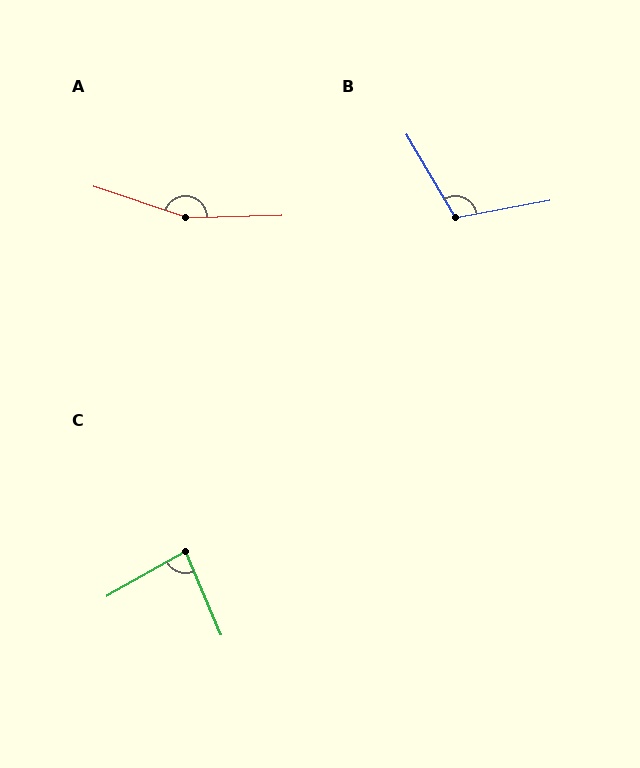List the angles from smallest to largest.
C (83°), B (110°), A (160°).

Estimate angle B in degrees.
Approximately 110 degrees.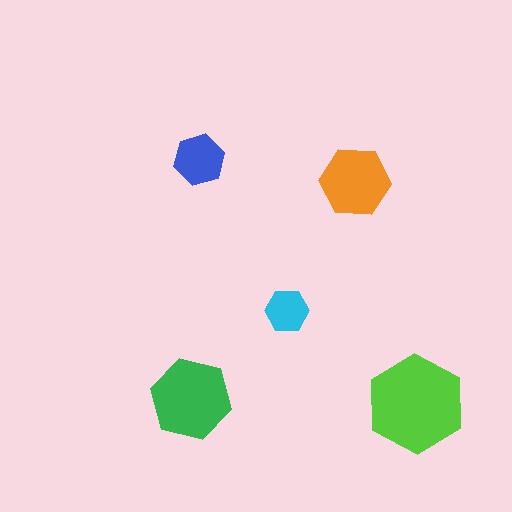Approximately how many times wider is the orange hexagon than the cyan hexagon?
About 1.5 times wider.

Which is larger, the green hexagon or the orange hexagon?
The green one.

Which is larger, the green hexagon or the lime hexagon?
The lime one.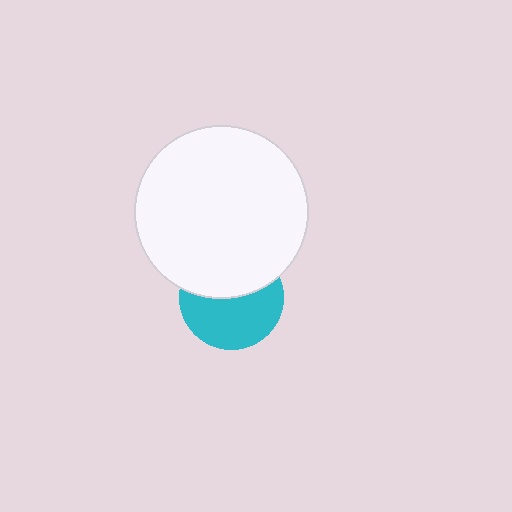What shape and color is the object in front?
The object in front is a white circle.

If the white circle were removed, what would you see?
You would see the complete cyan circle.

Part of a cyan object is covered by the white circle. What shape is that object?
It is a circle.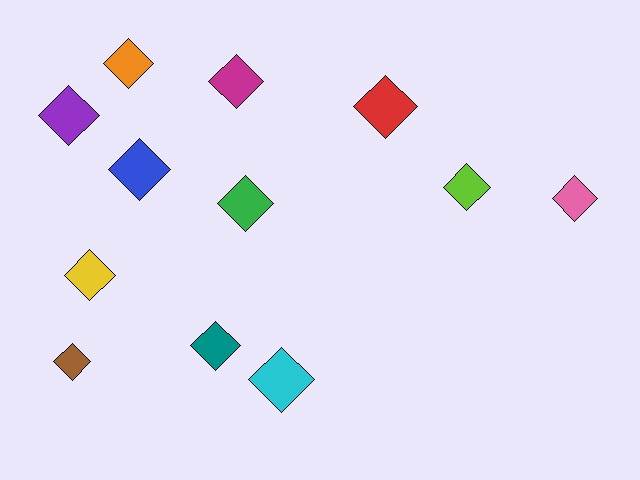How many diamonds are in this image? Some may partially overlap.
There are 12 diamonds.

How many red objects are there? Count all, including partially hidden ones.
There is 1 red object.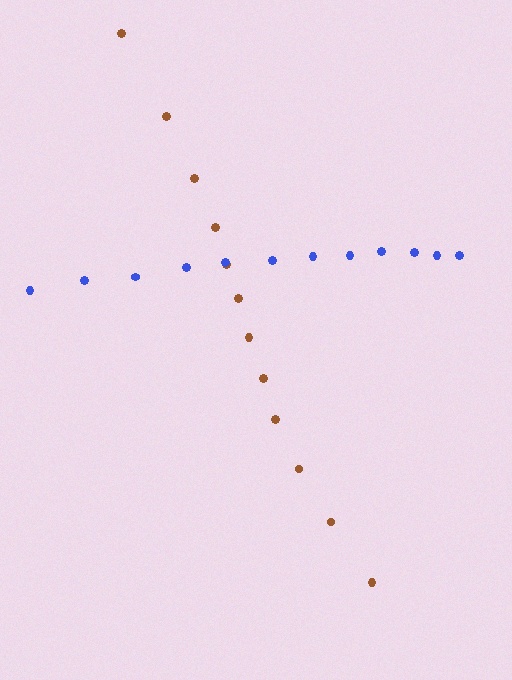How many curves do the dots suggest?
There are 2 distinct paths.